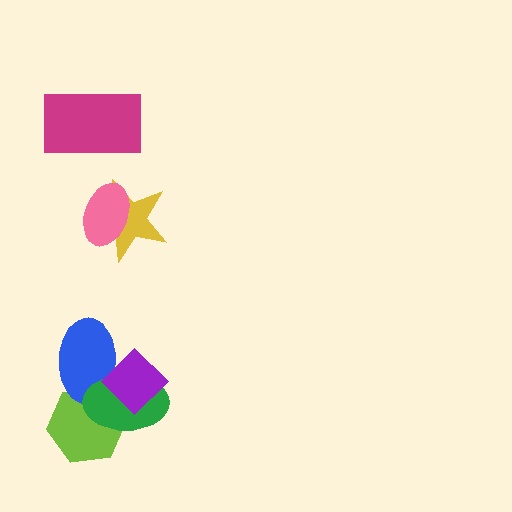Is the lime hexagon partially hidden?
Yes, it is partially covered by another shape.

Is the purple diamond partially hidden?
No, no other shape covers it.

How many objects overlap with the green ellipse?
3 objects overlap with the green ellipse.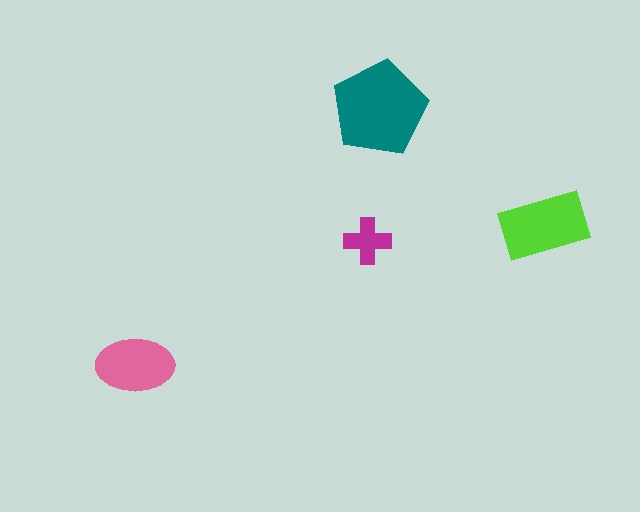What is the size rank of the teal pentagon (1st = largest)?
1st.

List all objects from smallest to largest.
The magenta cross, the pink ellipse, the lime rectangle, the teal pentagon.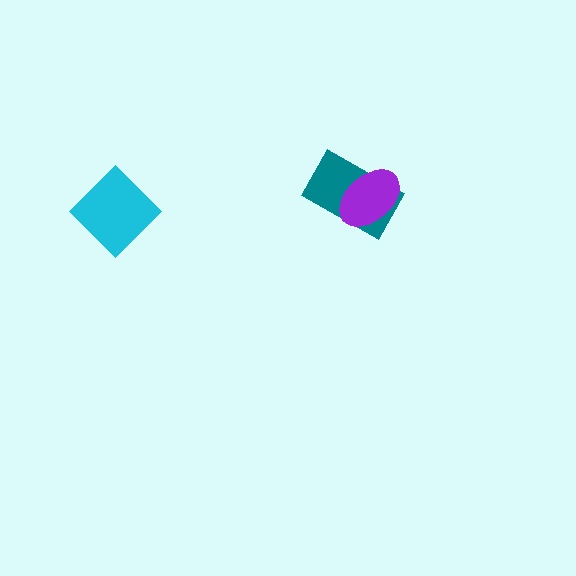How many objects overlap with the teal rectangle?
1 object overlaps with the teal rectangle.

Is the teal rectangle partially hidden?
Yes, it is partially covered by another shape.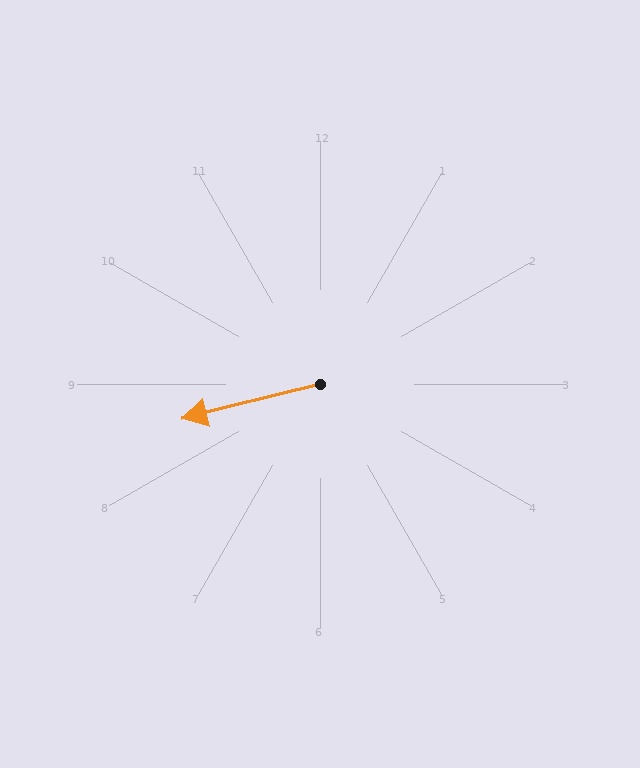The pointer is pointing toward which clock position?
Roughly 9 o'clock.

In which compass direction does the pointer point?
West.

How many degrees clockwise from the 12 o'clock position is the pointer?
Approximately 256 degrees.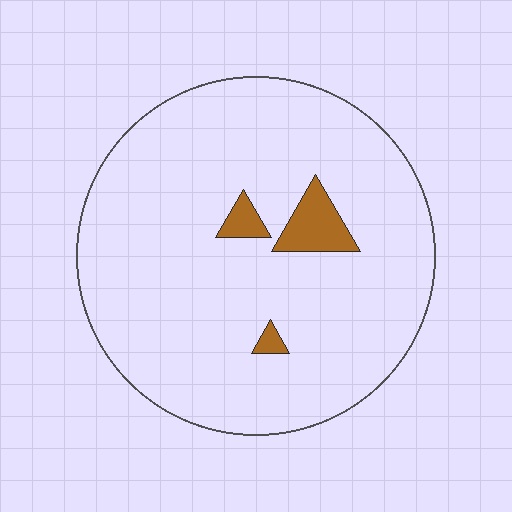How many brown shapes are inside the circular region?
3.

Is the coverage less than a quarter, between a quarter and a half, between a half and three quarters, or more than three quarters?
Less than a quarter.